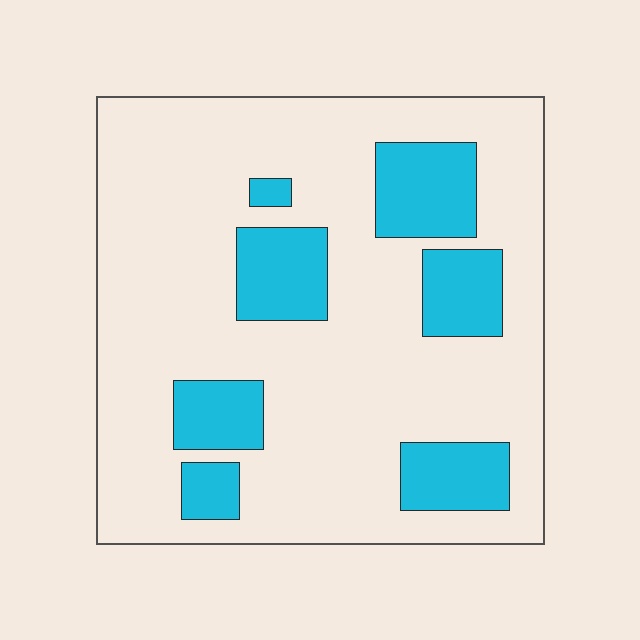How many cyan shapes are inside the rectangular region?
7.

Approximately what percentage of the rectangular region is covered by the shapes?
Approximately 20%.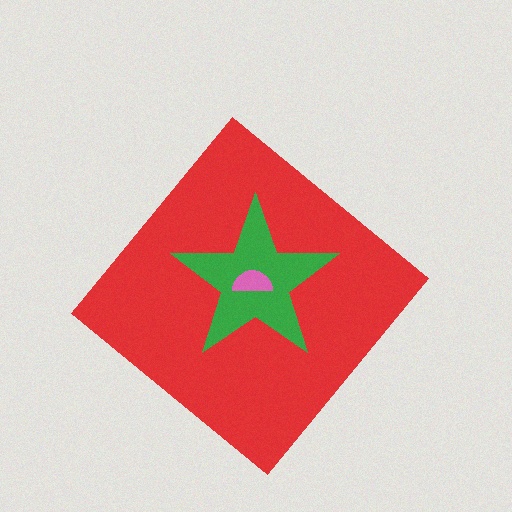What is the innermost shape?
The pink semicircle.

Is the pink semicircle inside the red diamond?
Yes.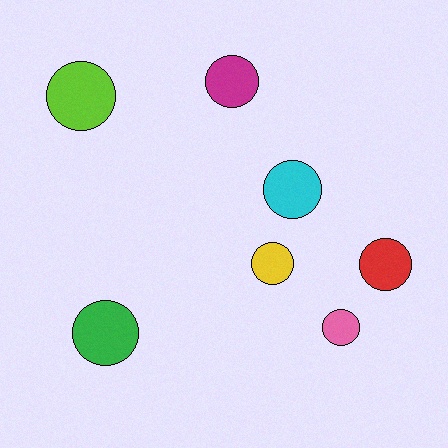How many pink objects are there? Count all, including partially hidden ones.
There is 1 pink object.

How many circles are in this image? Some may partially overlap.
There are 7 circles.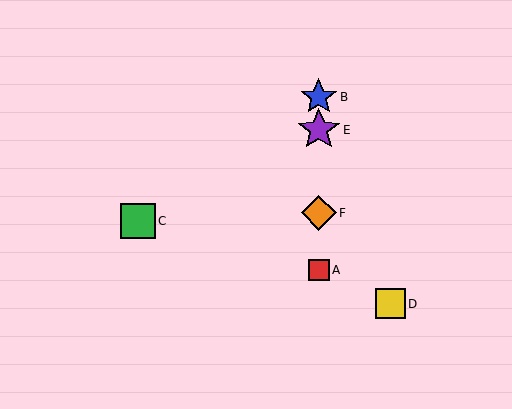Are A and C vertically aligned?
No, A is at x≈319 and C is at x≈138.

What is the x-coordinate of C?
Object C is at x≈138.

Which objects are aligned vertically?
Objects A, B, E, F are aligned vertically.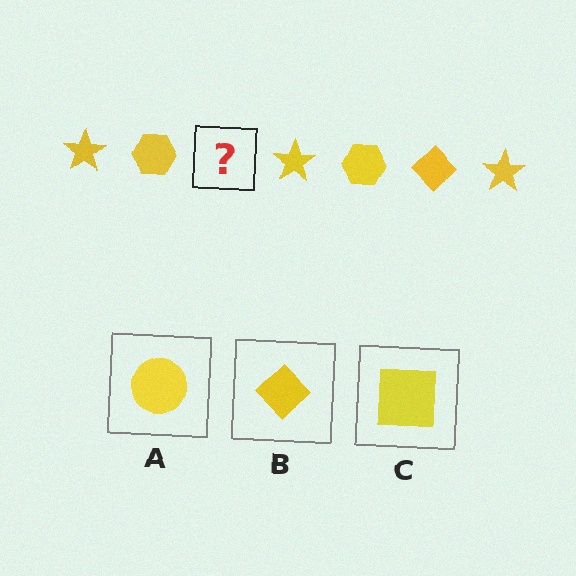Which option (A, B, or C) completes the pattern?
B.